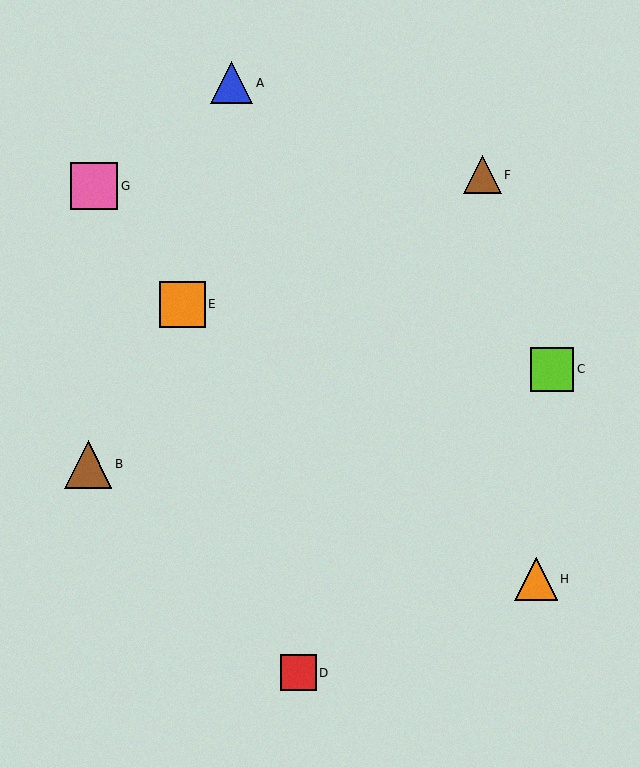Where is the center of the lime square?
The center of the lime square is at (552, 369).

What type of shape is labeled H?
Shape H is an orange triangle.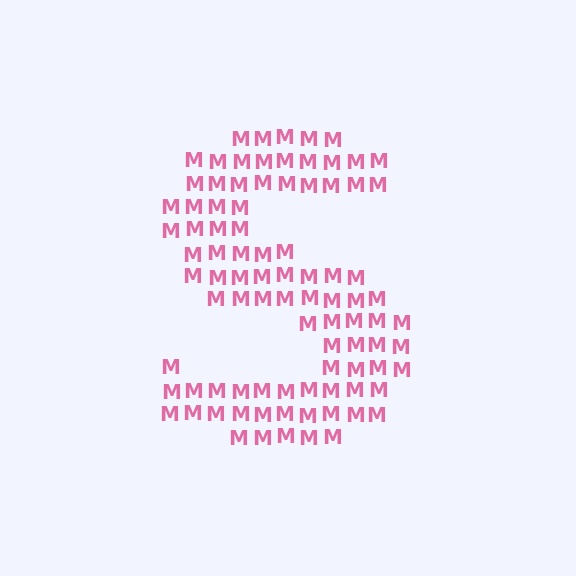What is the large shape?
The large shape is the letter S.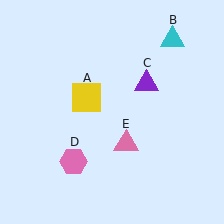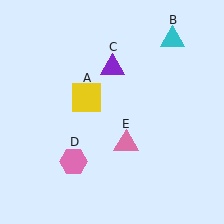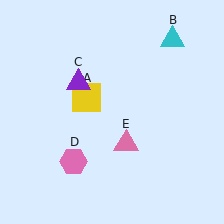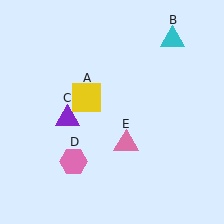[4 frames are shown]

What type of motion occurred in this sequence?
The purple triangle (object C) rotated counterclockwise around the center of the scene.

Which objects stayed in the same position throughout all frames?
Yellow square (object A) and cyan triangle (object B) and pink hexagon (object D) and pink triangle (object E) remained stationary.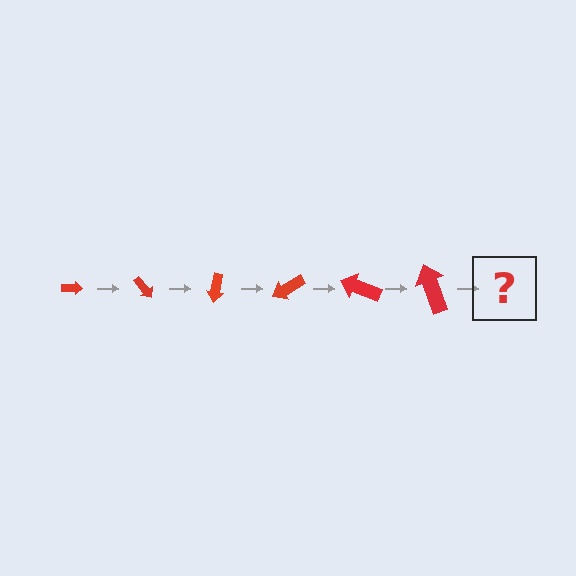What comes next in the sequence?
The next element should be an arrow, larger than the previous one and rotated 300 degrees from the start.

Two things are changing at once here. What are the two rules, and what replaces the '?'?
The two rules are that the arrow grows larger each step and it rotates 50 degrees each step. The '?' should be an arrow, larger than the previous one and rotated 300 degrees from the start.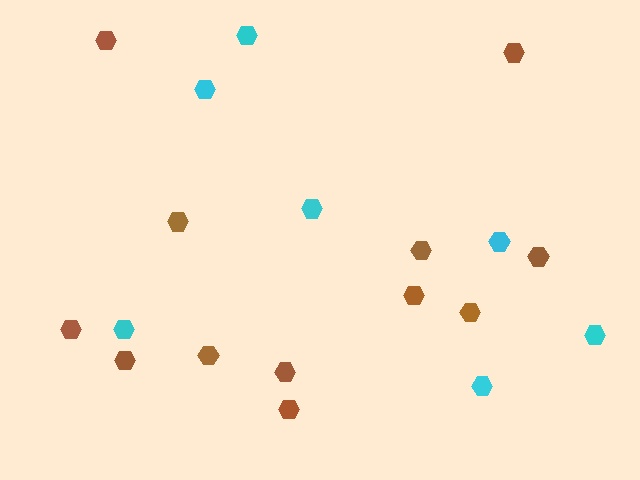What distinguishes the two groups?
There are 2 groups: one group of brown hexagons (12) and one group of cyan hexagons (7).